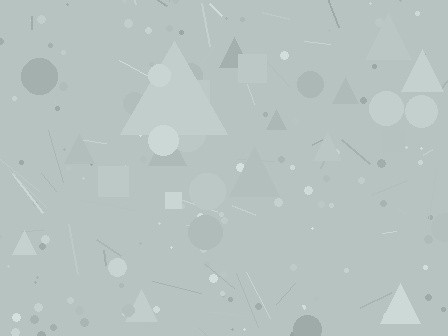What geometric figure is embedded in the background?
A triangle is embedded in the background.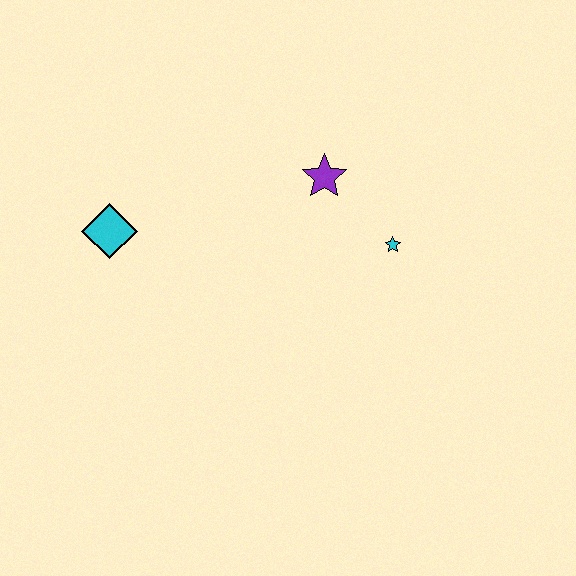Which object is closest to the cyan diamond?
The purple star is closest to the cyan diamond.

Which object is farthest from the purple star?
The cyan diamond is farthest from the purple star.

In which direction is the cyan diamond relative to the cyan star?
The cyan diamond is to the left of the cyan star.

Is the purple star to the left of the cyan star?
Yes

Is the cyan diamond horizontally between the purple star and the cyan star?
No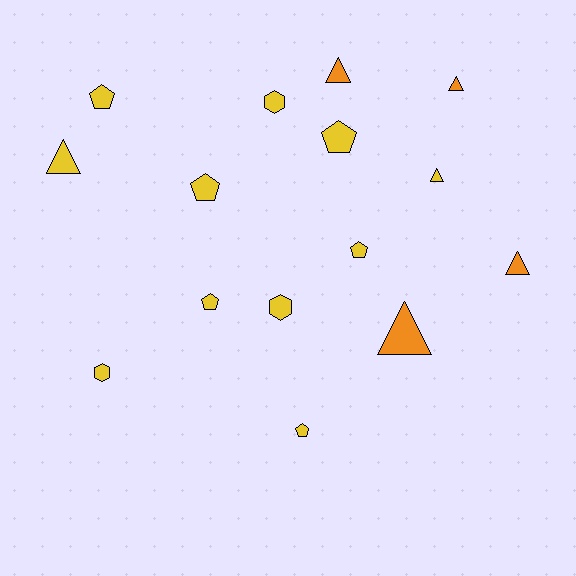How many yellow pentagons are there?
There are 6 yellow pentagons.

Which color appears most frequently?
Yellow, with 11 objects.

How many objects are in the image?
There are 15 objects.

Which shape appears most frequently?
Pentagon, with 6 objects.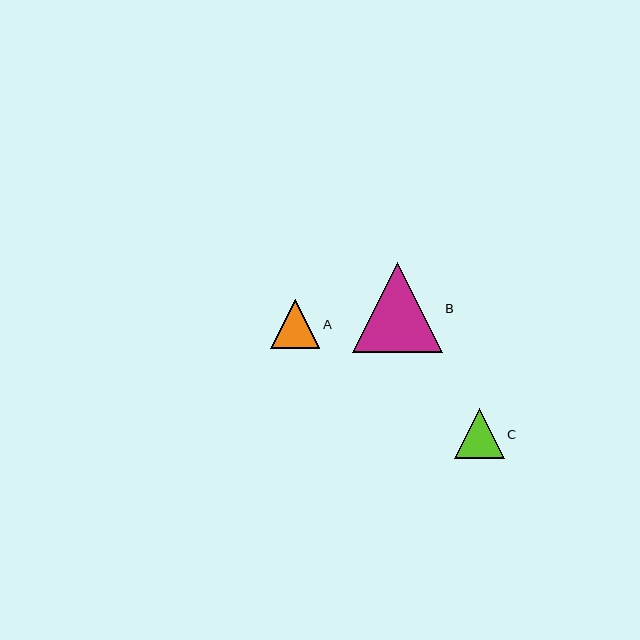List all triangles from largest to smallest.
From largest to smallest: B, C, A.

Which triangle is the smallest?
Triangle A is the smallest with a size of approximately 49 pixels.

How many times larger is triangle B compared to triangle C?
Triangle B is approximately 1.8 times the size of triangle C.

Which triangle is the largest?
Triangle B is the largest with a size of approximately 90 pixels.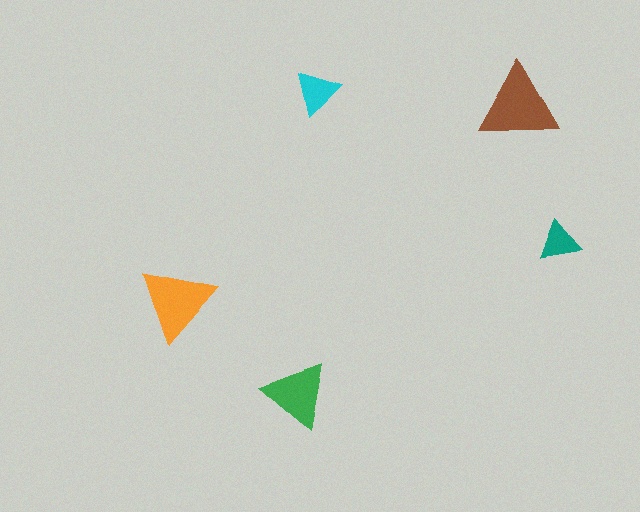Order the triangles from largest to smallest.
the brown one, the orange one, the green one, the cyan one, the teal one.